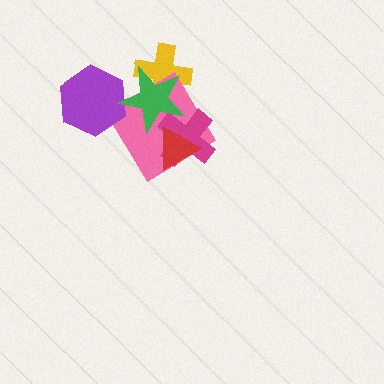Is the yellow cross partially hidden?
Yes, it is partially covered by another shape.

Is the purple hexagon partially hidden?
Yes, it is partially covered by another shape.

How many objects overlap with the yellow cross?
2 objects overlap with the yellow cross.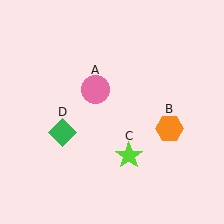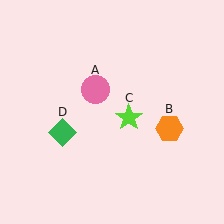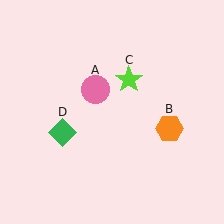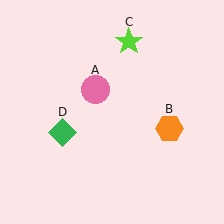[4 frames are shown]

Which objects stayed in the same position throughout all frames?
Pink circle (object A) and orange hexagon (object B) and green diamond (object D) remained stationary.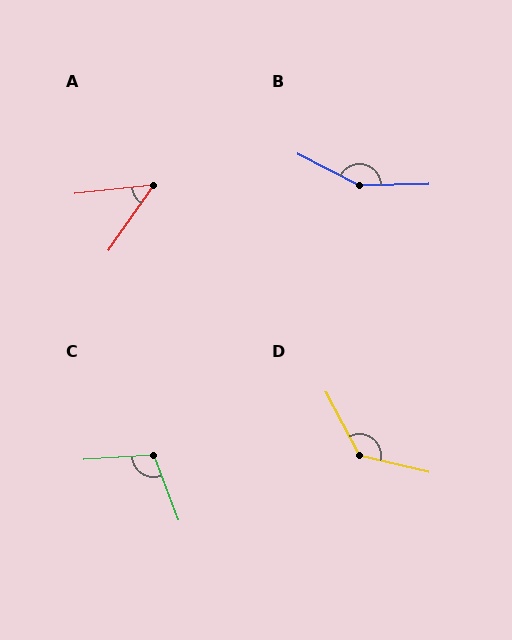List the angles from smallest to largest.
A (49°), C (107°), D (132°), B (151°).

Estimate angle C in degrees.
Approximately 107 degrees.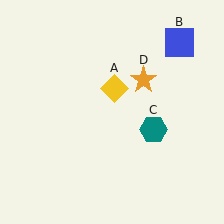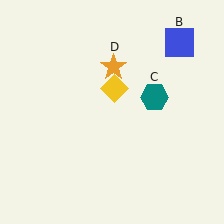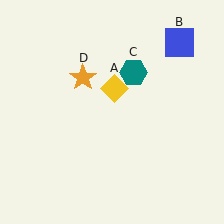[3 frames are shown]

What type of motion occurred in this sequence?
The teal hexagon (object C), orange star (object D) rotated counterclockwise around the center of the scene.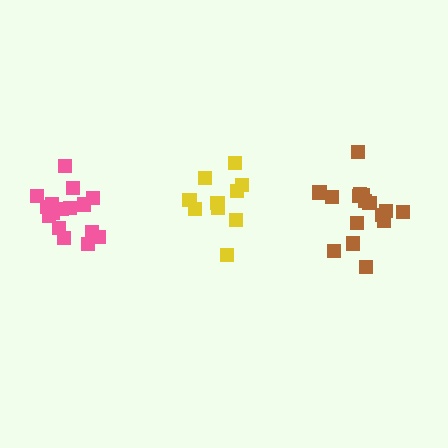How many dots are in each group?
Group 1: 10 dots, Group 2: 16 dots, Group 3: 16 dots (42 total).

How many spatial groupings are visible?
There are 3 spatial groupings.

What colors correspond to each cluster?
The clusters are colored: yellow, pink, brown.